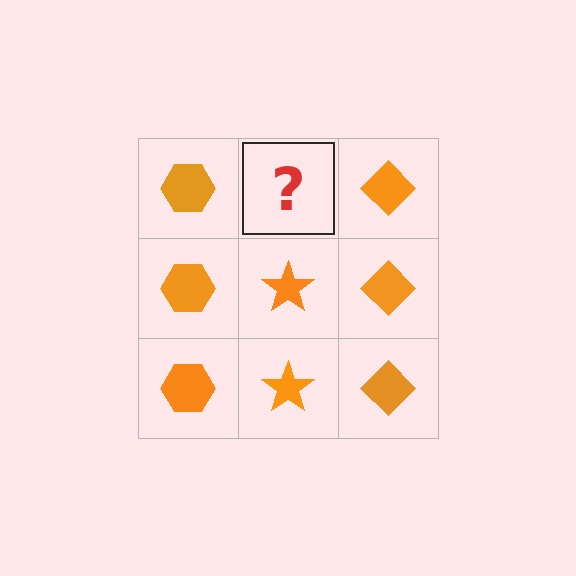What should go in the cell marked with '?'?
The missing cell should contain an orange star.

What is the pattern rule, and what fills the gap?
The rule is that each column has a consistent shape. The gap should be filled with an orange star.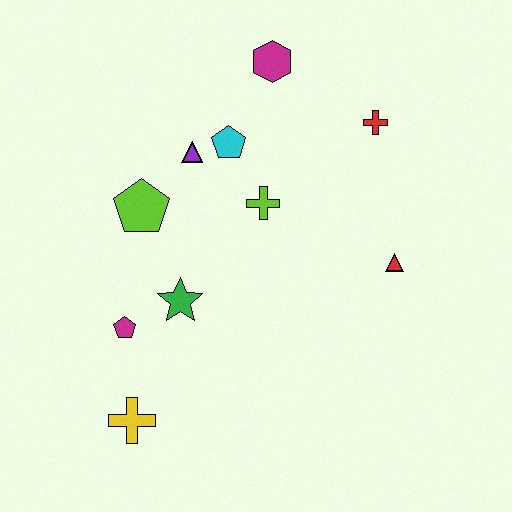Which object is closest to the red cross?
The magenta hexagon is closest to the red cross.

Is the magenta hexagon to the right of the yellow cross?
Yes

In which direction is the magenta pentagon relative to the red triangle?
The magenta pentagon is to the left of the red triangle.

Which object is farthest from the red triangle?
The yellow cross is farthest from the red triangle.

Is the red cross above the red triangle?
Yes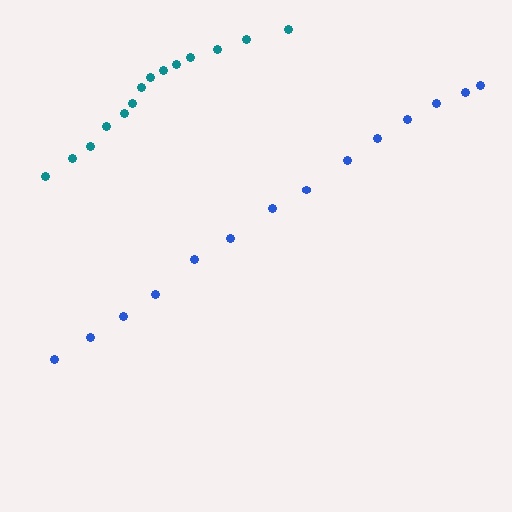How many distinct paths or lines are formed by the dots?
There are 2 distinct paths.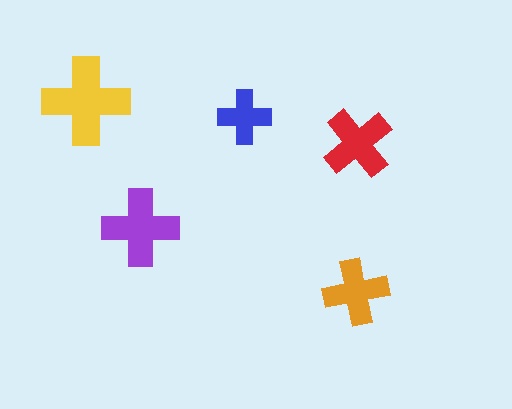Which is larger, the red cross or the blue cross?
The red one.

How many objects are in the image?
There are 5 objects in the image.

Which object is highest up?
The yellow cross is topmost.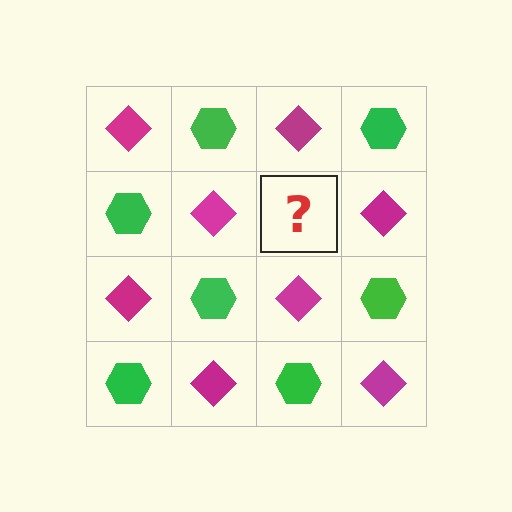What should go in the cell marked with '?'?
The missing cell should contain a green hexagon.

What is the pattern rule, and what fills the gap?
The rule is that it alternates magenta diamond and green hexagon in a checkerboard pattern. The gap should be filled with a green hexagon.